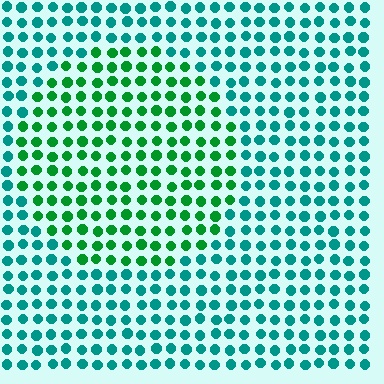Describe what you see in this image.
The image is filled with small teal elements in a uniform arrangement. A circle-shaped region is visible where the elements are tinted to a slightly different hue, forming a subtle color boundary.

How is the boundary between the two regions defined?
The boundary is defined purely by a slight shift in hue (about 40 degrees). Spacing, size, and orientation are identical on both sides.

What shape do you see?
I see a circle.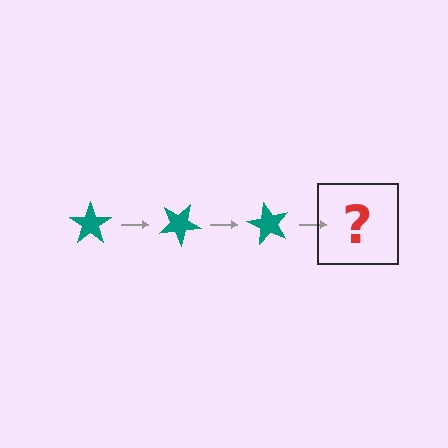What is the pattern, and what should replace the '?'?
The pattern is that the star rotates 30 degrees each step. The '?' should be a teal star rotated 90 degrees.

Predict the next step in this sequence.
The next step is a teal star rotated 90 degrees.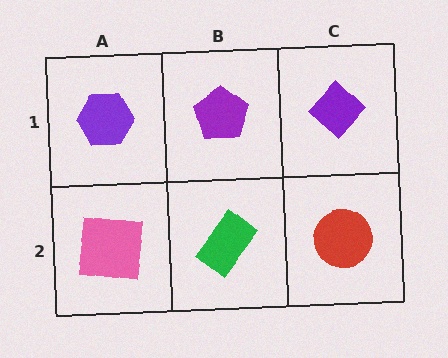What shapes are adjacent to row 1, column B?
A green rectangle (row 2, column B), a purple hexagon (row 1, column A), a purple diamond (row 1, column C).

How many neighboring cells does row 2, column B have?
3.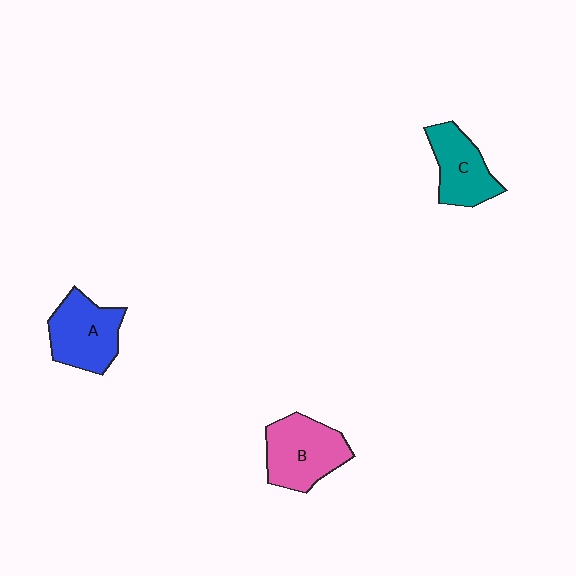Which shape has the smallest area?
Shape C (teal).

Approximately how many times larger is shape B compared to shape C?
Approximately 1.2 times.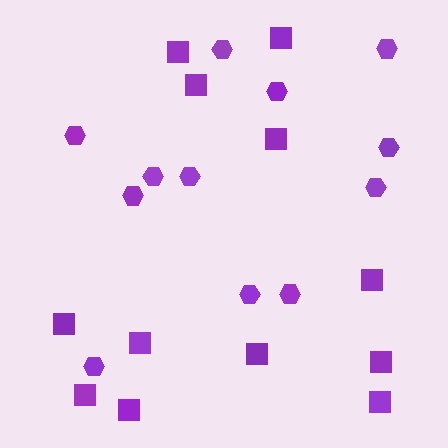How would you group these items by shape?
There are 2 groups: one group of hexagons (12) and one group of squares (12).